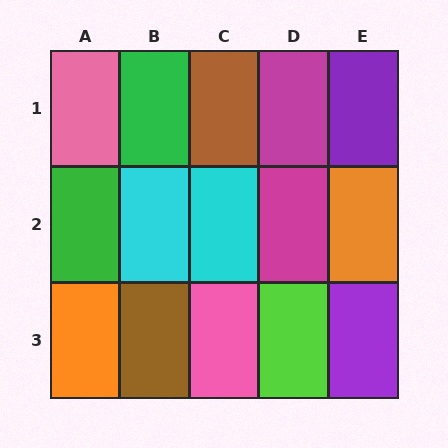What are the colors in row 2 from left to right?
Green, cyan, cyan, magenta, orange.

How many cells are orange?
2 cells are orange.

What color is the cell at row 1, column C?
Brown.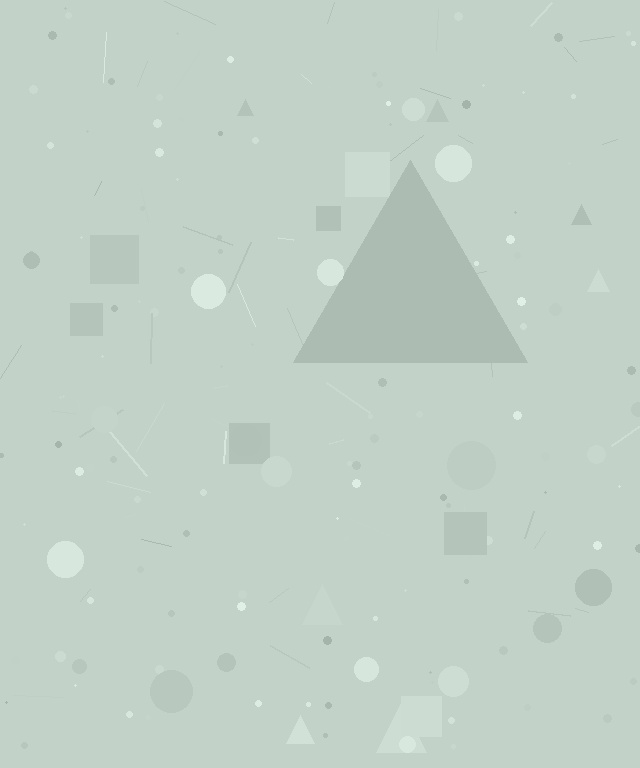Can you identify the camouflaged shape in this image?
The camouflaged shape is a triangle.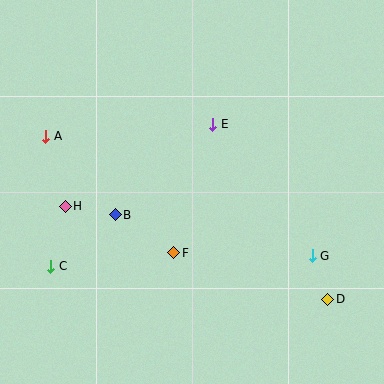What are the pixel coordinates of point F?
Point F is at (174, 253).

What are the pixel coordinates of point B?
Point B is at (115, 215).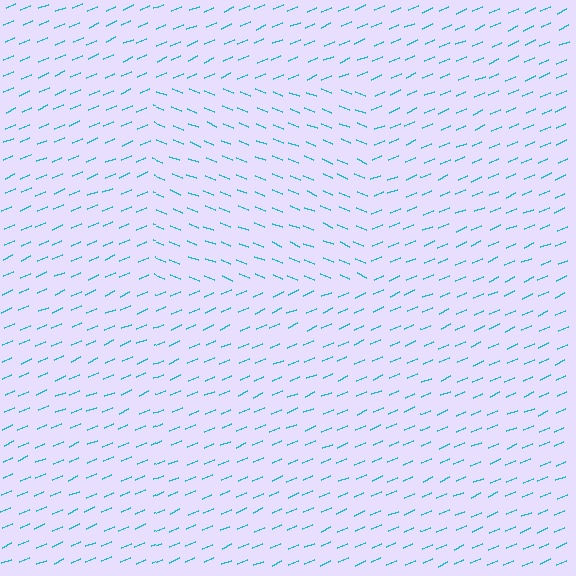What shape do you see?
I see a rectangle.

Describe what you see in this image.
The image is filled with small cyan line segments. A rectangle region in the image has lines oriented differently from the surrounding lines, creating a visible texture boundary.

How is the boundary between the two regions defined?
The boundary is defined purely by a change in line orientation (approximately 45 degrees difference). All lines are the same color and thickness.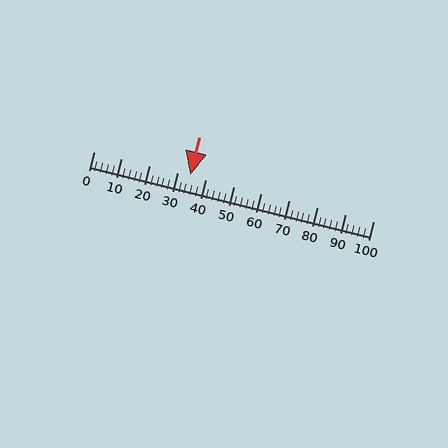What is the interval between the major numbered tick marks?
The major tick marks are spaced 10 units apart.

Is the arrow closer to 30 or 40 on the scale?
The arrow is closer to 30.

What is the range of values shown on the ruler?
The ruler shows values from 0 to 100.